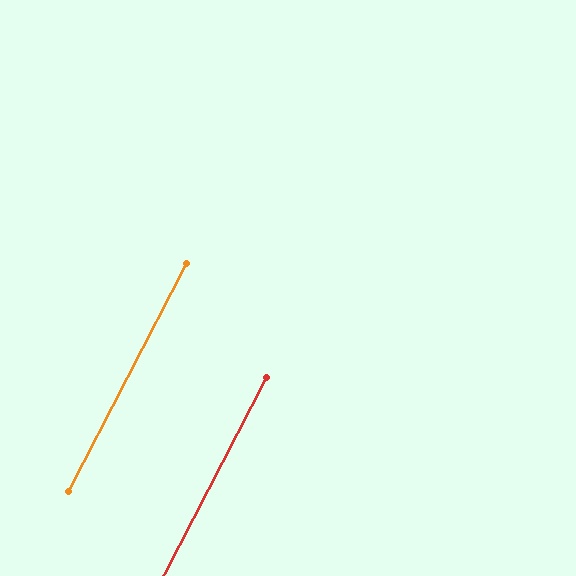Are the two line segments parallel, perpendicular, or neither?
Parallel — their directions differ by only 0.1°.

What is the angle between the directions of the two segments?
Approximately 0 degrees.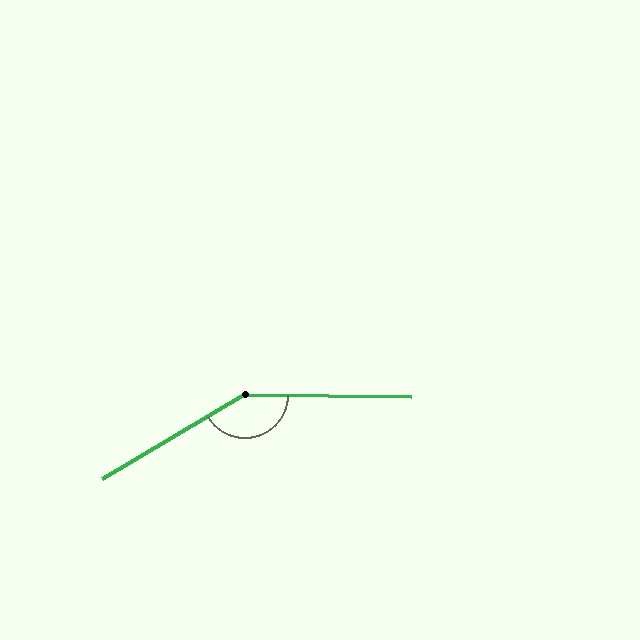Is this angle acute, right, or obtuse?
It is obtuse.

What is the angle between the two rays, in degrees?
Approximately 149 degrees.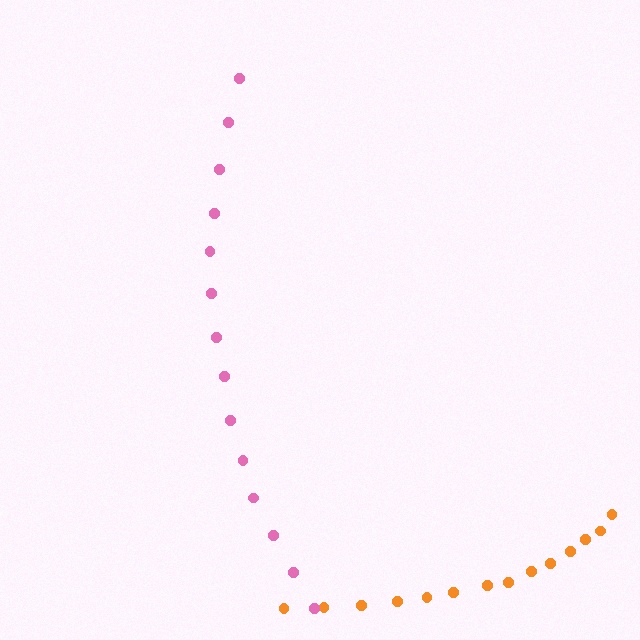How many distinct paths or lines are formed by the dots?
There are 2 distinct paths.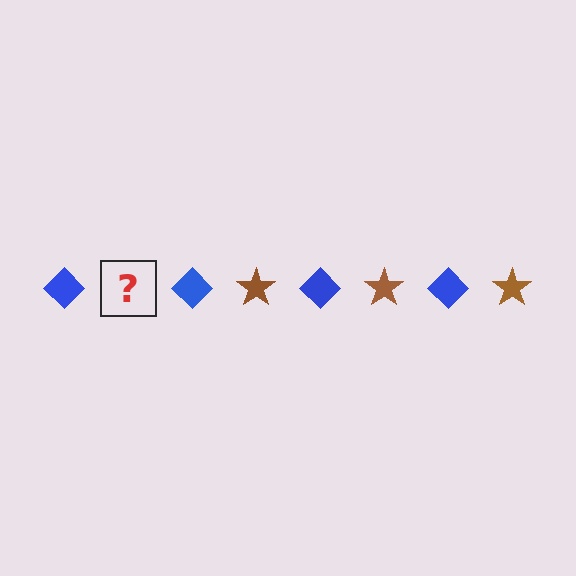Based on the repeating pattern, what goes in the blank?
The blank should be a brown star.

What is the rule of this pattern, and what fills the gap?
The rule is that the pattern alternates between blue diamond and brown star. The gap should be filled with a brown star.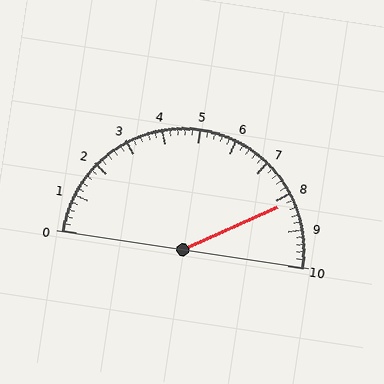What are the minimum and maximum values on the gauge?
The gauge ranges from 0 to 10.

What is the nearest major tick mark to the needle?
The nearest major tick mark is 8.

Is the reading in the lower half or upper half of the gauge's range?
The reading is in the upper half of the range (0 to 10).